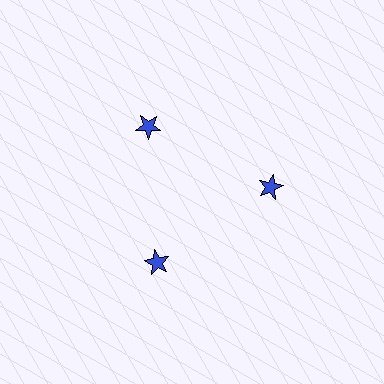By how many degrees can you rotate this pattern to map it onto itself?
The pattern maps onto itself every 120 degrees of rotation.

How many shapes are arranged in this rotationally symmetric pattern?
There are 3 shapes, arranged in 3 groups of 1.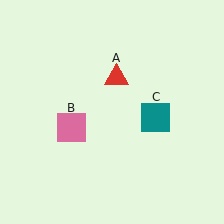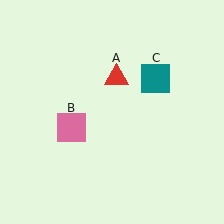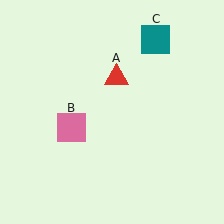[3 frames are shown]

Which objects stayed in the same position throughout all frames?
Red triangle (object A) and pink square (object B) remained stationary.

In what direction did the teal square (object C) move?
The teal square (object C) moved up.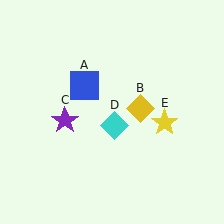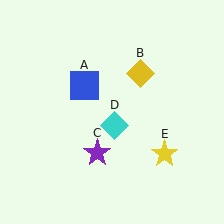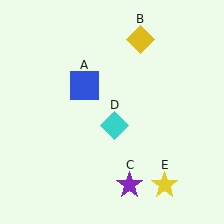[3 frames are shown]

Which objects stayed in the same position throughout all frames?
Blue square (object A) and cyan diamond (object D) remained stationary.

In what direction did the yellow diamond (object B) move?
The yellow diamond (object B) moved up.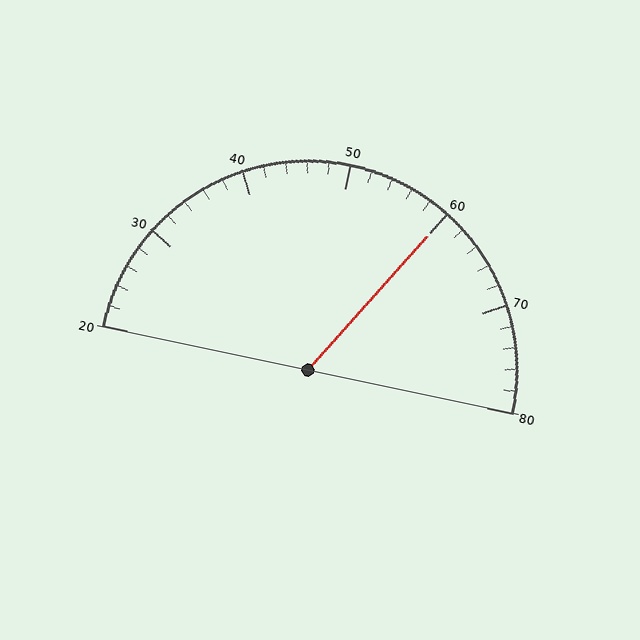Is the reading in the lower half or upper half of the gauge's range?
The reading is in the upper half of the range (20 to 80).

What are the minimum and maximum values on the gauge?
The gauge ranges from 20 to 80.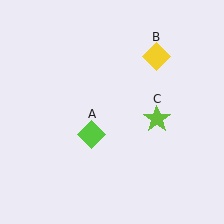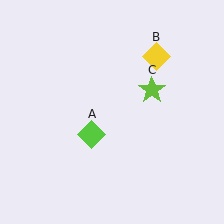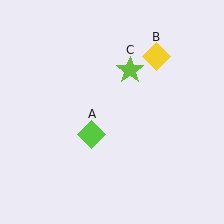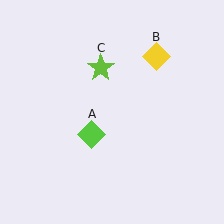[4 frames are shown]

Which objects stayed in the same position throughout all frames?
Lime diamond (object A) and yellow diamond (object B) remained stationary.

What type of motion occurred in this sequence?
The lime star (object C) rotated counterclockwise around the center of the scene.